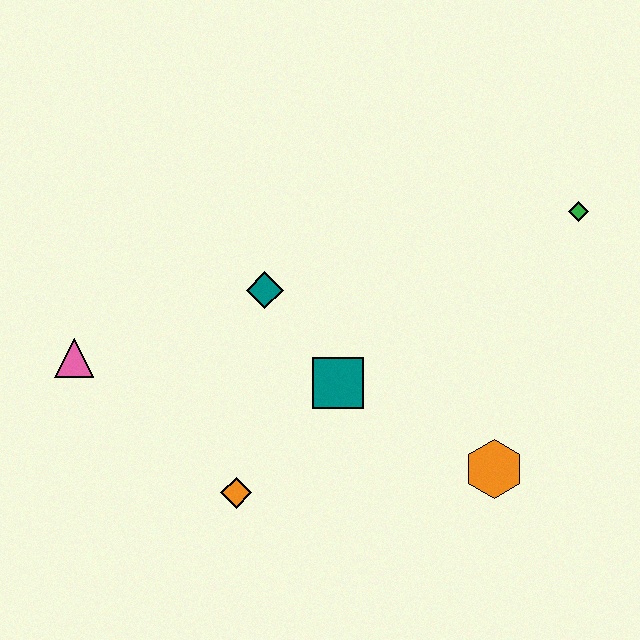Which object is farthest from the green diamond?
The pink triangle is farthest from the green diamond.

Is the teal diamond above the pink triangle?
Yes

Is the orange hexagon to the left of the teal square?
No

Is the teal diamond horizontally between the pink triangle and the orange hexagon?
Yes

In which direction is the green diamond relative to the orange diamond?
The green diamond is to the right of the orange diamond.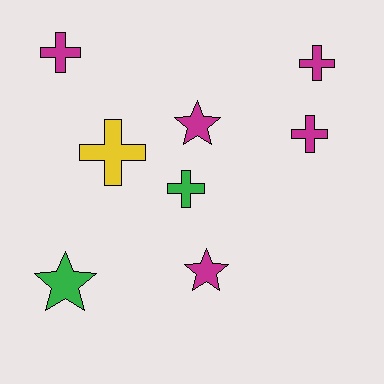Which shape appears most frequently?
Cross, with 5 objects.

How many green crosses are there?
There is 1 green cross.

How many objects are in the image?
There are 8 objects.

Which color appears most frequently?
Magenta, with 5 objects.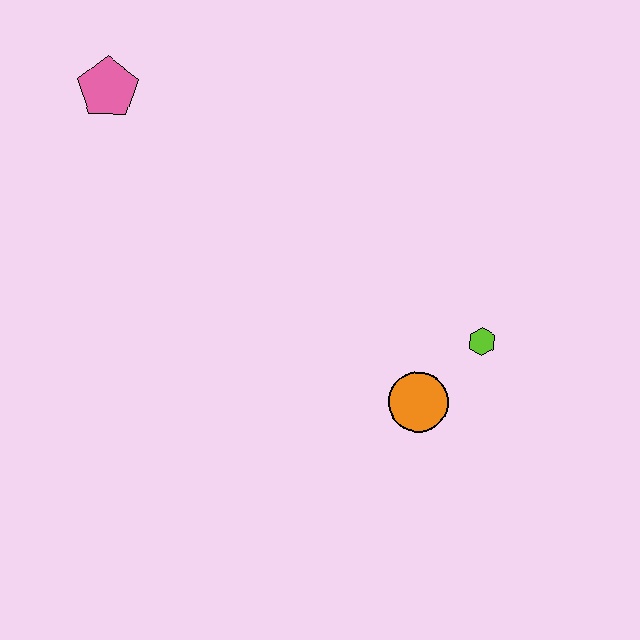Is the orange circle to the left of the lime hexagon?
Yes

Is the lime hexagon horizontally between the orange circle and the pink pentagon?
No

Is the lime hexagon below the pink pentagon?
Yes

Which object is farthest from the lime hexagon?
The pink pentagon is farthest from the lime hexagon.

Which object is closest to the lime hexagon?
The orange circle is closest to the lime hexagon.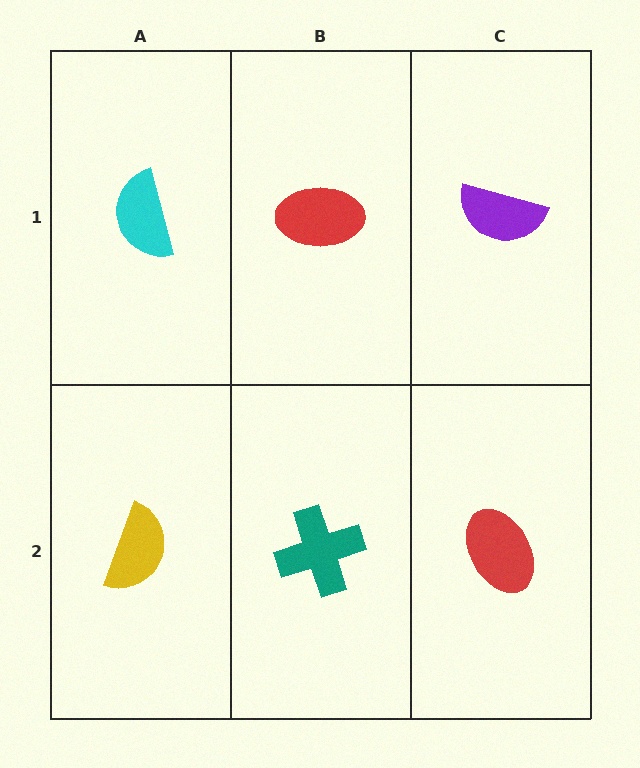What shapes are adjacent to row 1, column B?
A teal cross (row 2, column B), a cyan semicircle (row 1, column A), a purple semicircle (row 1, column C).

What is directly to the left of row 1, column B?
A cyan semicircle.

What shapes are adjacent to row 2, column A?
A cyan semicircle (row 1, column A), a teal cross (row 2, column B).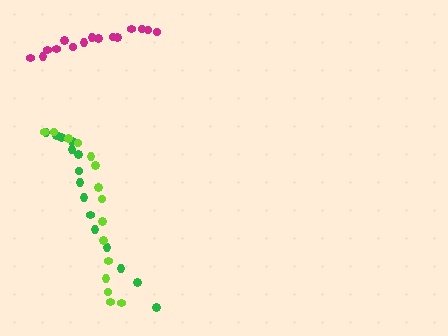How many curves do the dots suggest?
There are 3 distinct paths.